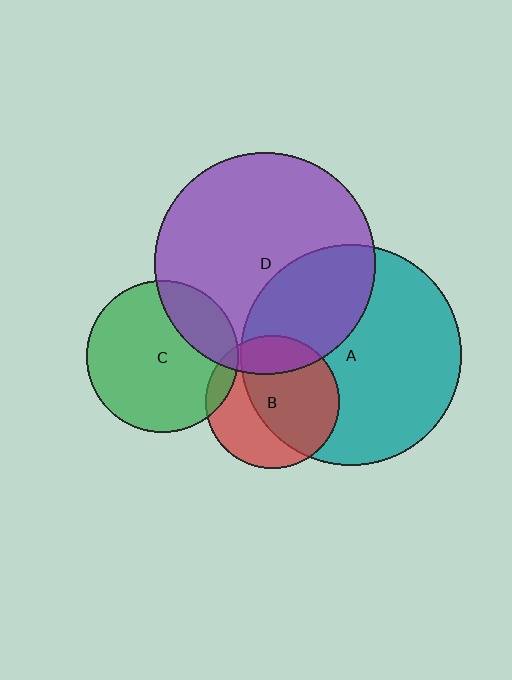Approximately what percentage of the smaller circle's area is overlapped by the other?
Approximately 60%.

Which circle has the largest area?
Circle A (teal).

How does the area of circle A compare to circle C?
Approximately 2.1 times.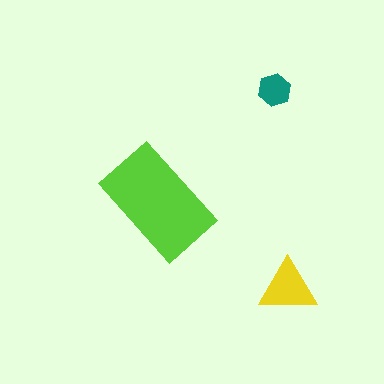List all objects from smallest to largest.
The teal hexagon, the yellow triangle, the lime rectangle.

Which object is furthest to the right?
The yellow triangle is rightmost.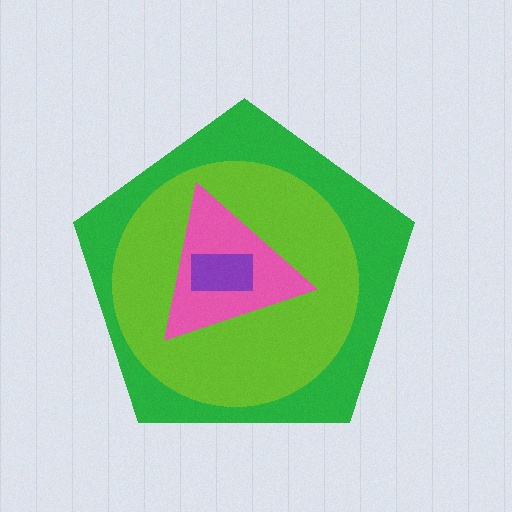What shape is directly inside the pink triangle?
The purple rectangle.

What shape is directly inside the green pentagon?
The lime circle.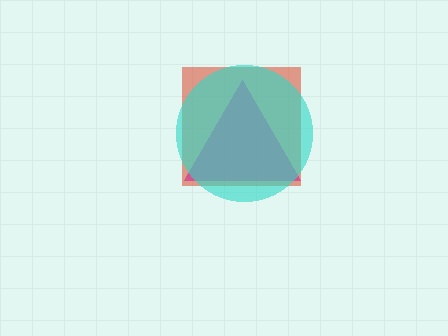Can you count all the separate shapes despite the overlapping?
Yes, there are 3 separate shapes.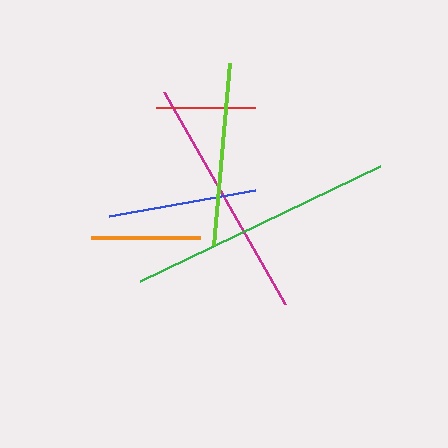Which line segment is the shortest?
The red line is the shortest at approximately 99 pixels.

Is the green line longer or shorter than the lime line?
The green line is longer than the lime line.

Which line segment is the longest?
The green line is the longest at approximately 266 pixels.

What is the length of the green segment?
The green segment is approximately 266 pixels long.